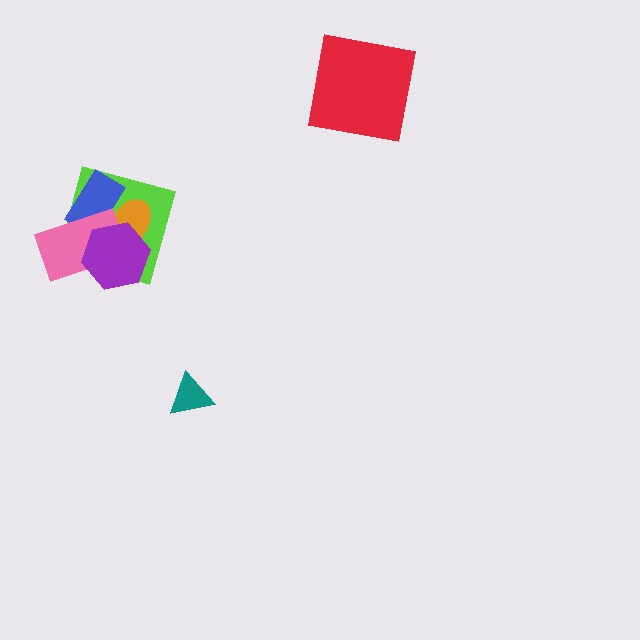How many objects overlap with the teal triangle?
0 objects overlap with the teal triangle.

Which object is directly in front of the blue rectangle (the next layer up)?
The pink rectangle is directly in front of the blue rectangle.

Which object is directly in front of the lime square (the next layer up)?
The orange ellipse is directly in front of the lime square.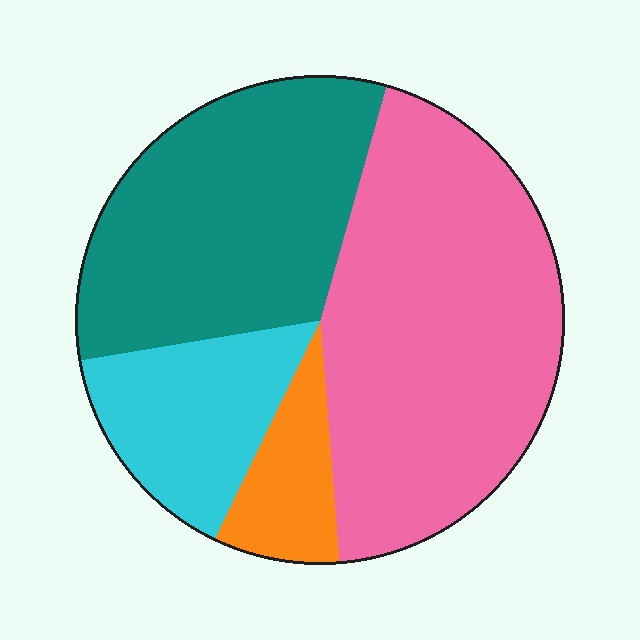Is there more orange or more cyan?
Cyan.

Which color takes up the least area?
Orange, at roughly 10%.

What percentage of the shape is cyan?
Cyan takes up about one sixth (1/6) of the shape.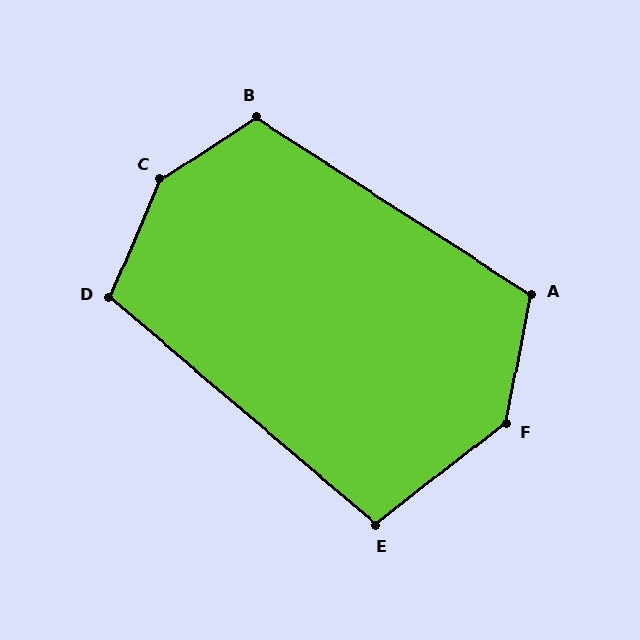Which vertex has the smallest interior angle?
E, at approximately 101 degrees.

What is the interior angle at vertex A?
Approximately 112 degrees (obtuse).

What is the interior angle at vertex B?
Approximately 114 degrees (obtuse).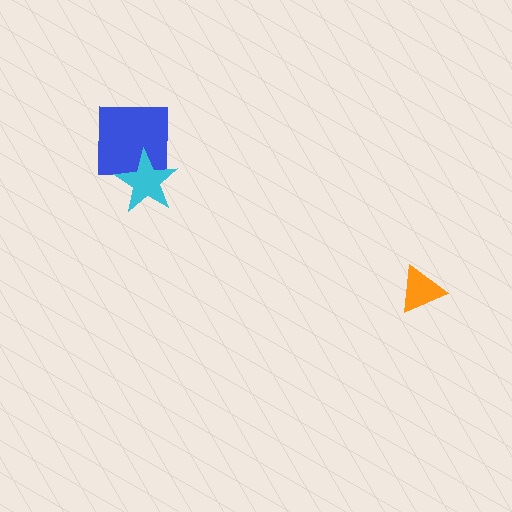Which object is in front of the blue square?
The cyan star is in front of the blue square.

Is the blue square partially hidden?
Yes, it is partially covered by another shape.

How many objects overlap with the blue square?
1 object overlaps with the blue square.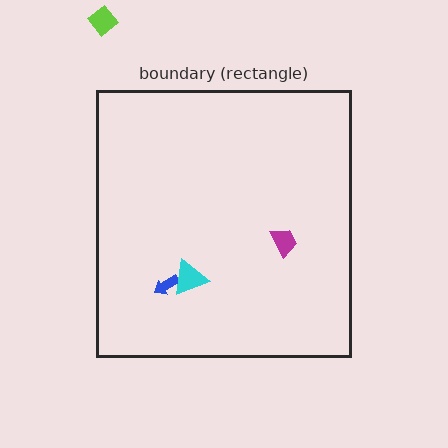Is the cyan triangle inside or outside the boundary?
Inside.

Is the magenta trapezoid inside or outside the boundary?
Inside.